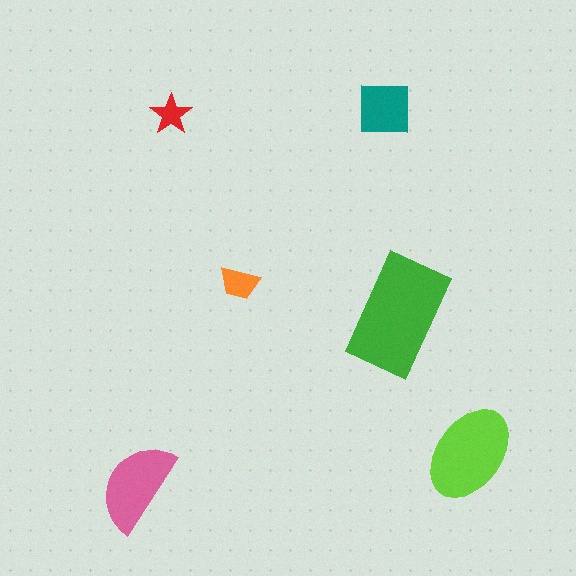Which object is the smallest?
The red star.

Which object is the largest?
The green rectangle.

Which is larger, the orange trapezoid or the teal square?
The teal square.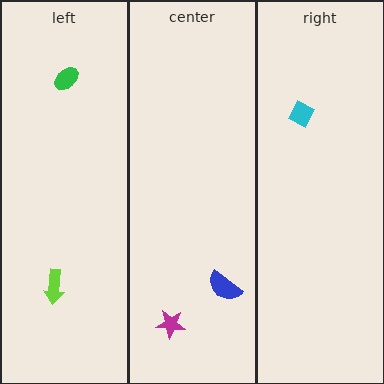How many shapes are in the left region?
2.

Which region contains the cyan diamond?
The right region.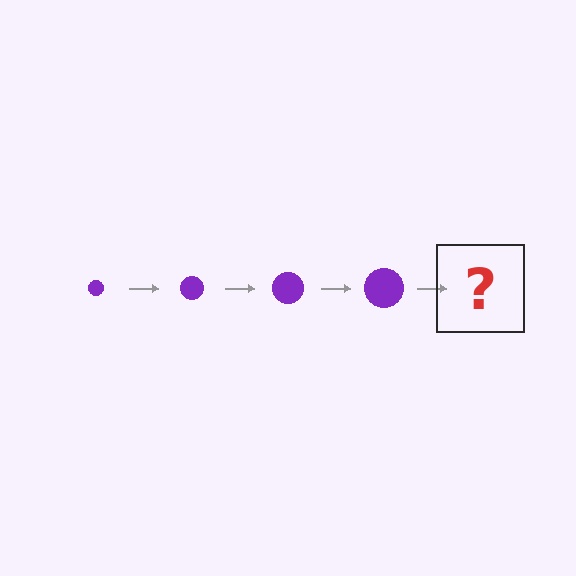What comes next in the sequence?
The next element should be a purple circle, larger than the previous one.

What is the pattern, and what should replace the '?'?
The pattern is that the circle gets progressively larger each step. The '?' should be a purple circle, larger than the previous one.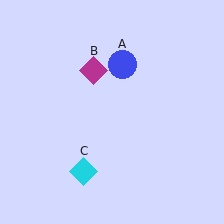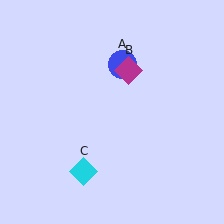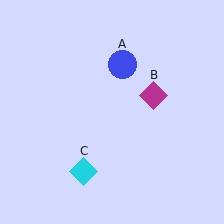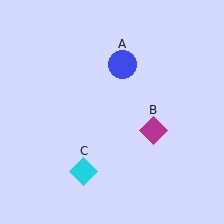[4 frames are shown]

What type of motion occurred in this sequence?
The magenta diamond (object B) rotated clockwise around the center of the scene.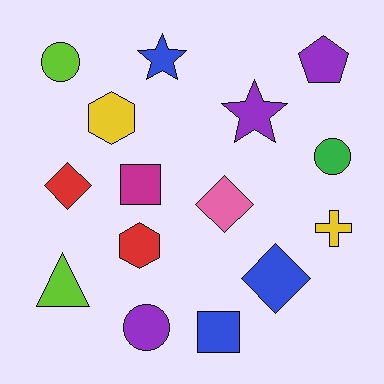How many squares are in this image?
There are 2 squares.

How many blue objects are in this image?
There are 3 blue objects.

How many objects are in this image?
There are 15 objects.